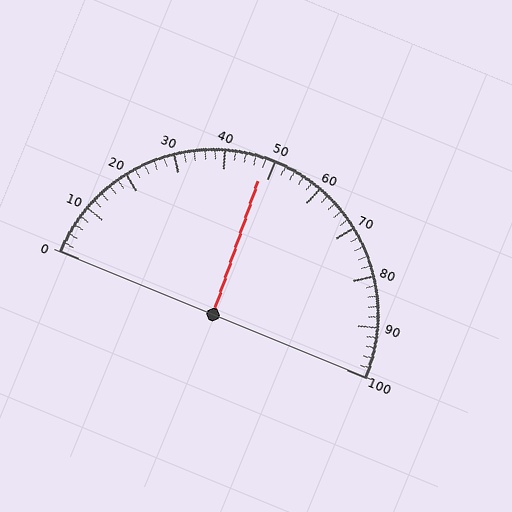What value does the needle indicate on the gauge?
The needle indicates approximately 48.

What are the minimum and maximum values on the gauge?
The gauge ranges from 0 to 100.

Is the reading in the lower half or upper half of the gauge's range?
The reading is in the lower half of the range (0 to 100).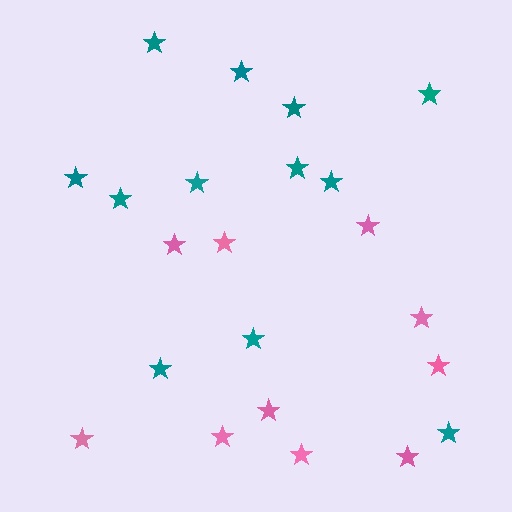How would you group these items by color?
There are 2 groups: one group of teal stars (12) and one group of pink stars (10).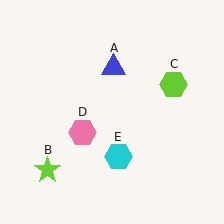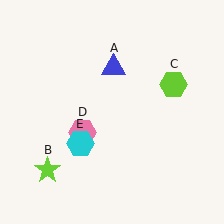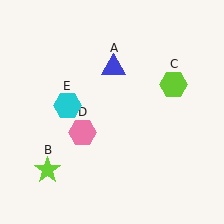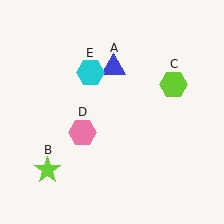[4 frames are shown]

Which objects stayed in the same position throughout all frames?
Blue triangle (object A) and lime star (object B) and lime hexagon (object C) and pink hexagon (object D) remained stationary.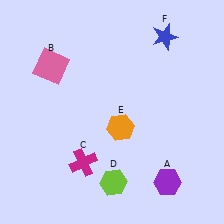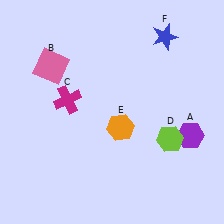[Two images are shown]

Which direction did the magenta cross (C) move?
The magenta cross (C) moved up.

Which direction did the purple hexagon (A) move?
The purple hexagon (A) moved up.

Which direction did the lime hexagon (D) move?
The lime hexagon (D) moved right.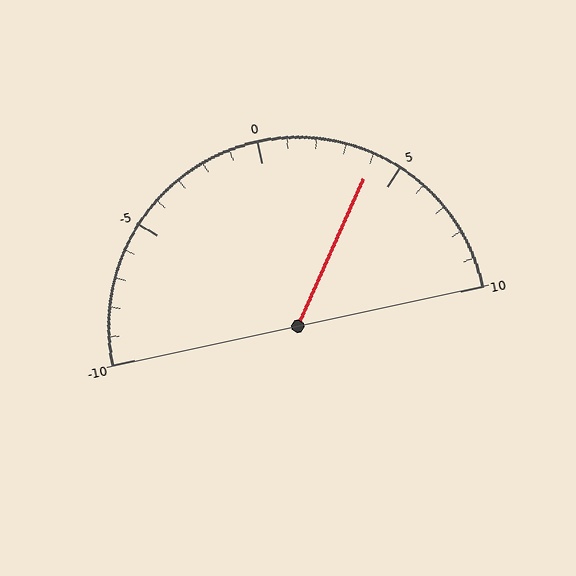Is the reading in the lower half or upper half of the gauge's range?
The reading is in the upper half of the range (-10 to 10).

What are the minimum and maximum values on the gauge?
The gauge ranges from -10 to 10.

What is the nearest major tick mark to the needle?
The nearest major tick mark is 5.